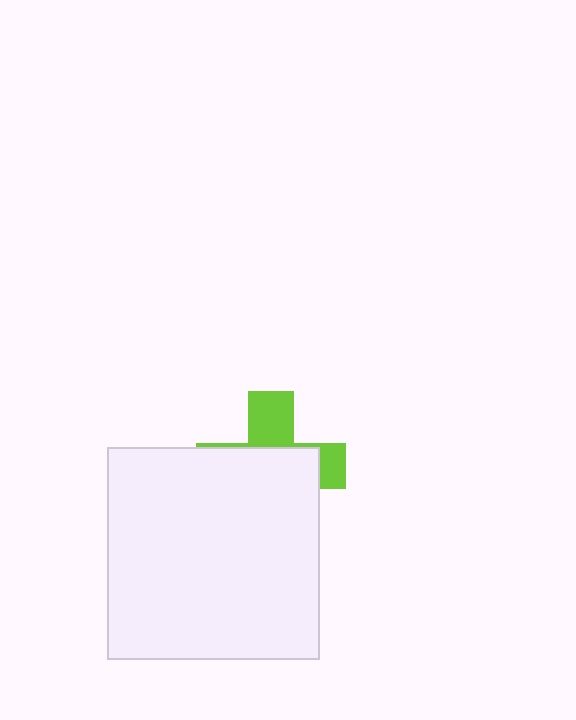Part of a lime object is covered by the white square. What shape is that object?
It is a cross.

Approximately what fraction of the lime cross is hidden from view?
Roughly 65% of the lime cross is hidden behind the white square.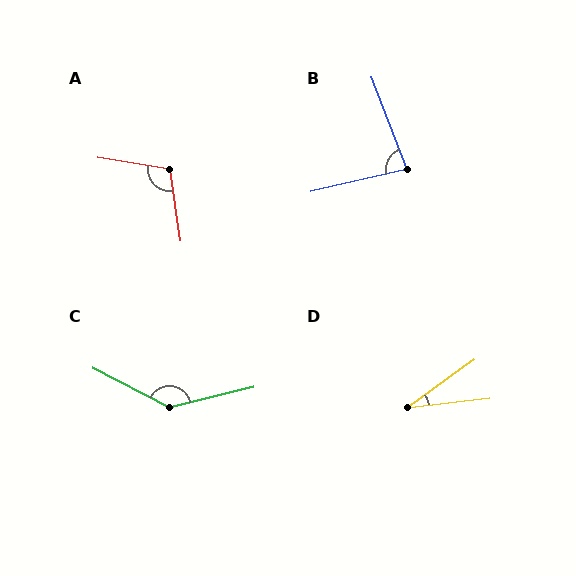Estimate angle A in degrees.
Approximately 108 degrees.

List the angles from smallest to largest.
D (29°), B (83°), A (108°), C (139°).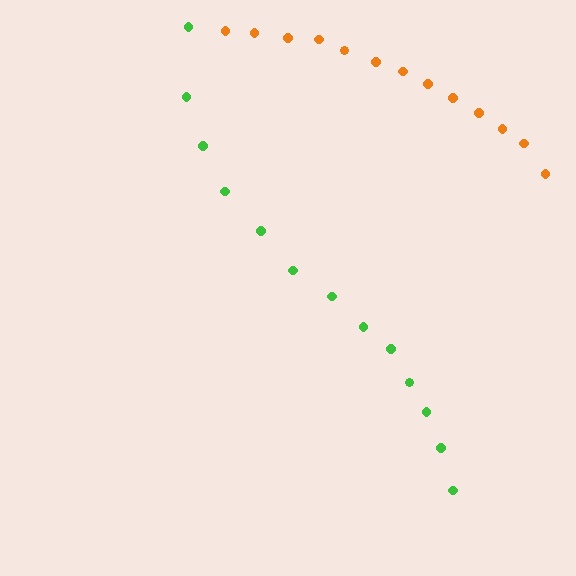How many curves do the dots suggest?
There are 2 distinct paths.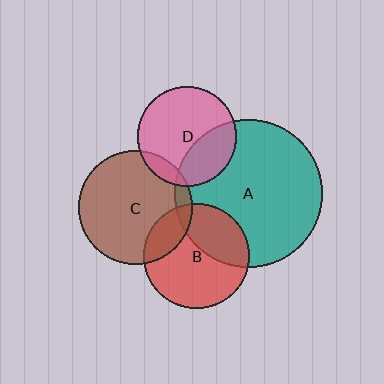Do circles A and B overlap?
Yes.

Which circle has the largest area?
Circle A (teal).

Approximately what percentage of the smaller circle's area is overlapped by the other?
Approximately 35%.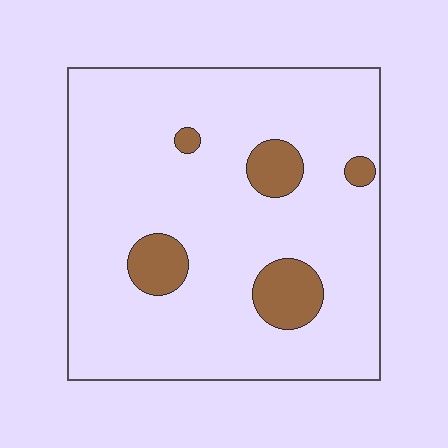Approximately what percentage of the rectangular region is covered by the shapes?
Approximately 10%.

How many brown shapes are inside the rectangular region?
5.